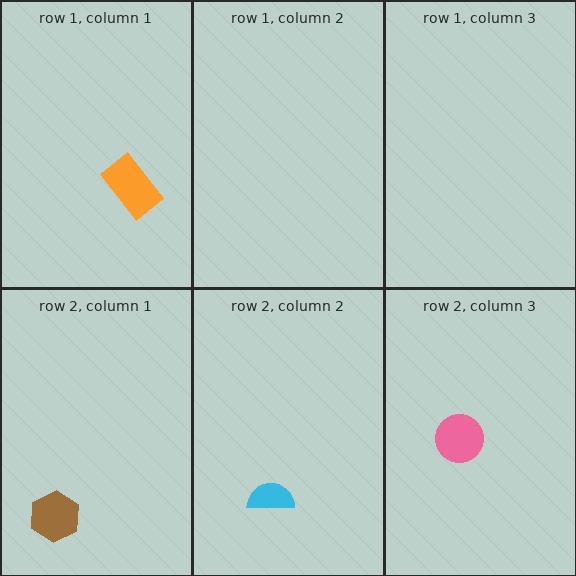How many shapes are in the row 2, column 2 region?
1.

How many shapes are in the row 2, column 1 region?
1.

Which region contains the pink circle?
The row 2, column 3 region.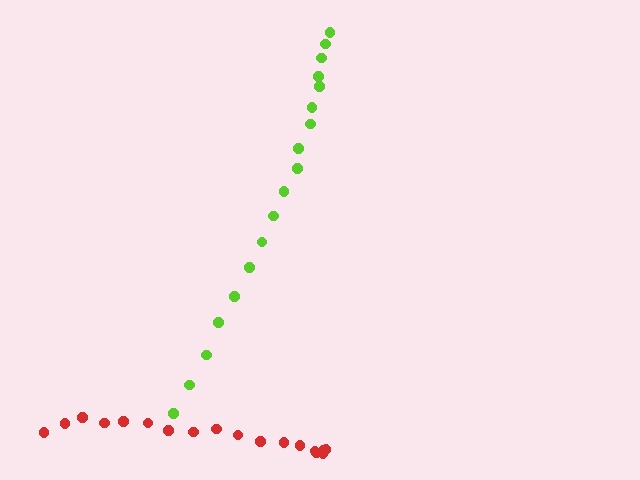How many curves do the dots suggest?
There are 2 distinct paths.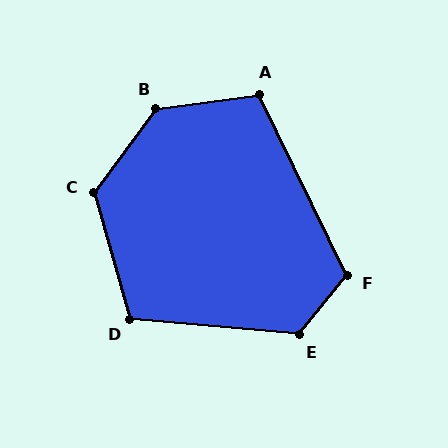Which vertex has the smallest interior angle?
A, at approximately 108 degrees.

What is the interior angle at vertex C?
Approximately 128 degrees (obtuse).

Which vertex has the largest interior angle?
B, at approximately 134 degrees.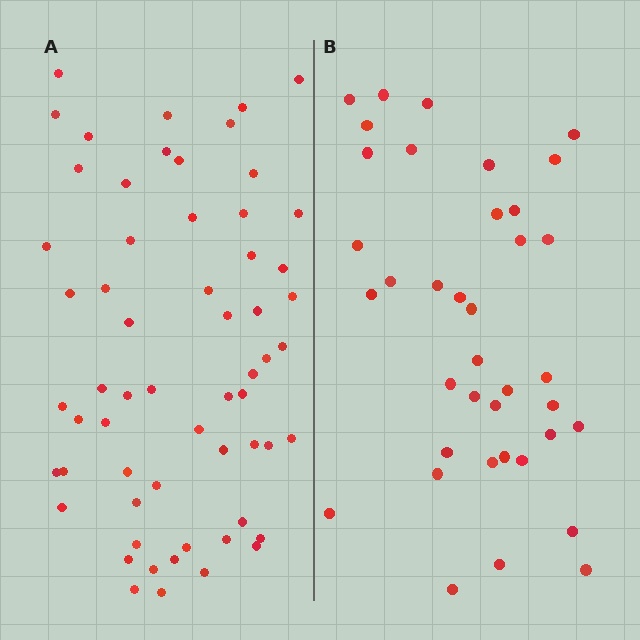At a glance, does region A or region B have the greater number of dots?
Region A (the left region) has more dots.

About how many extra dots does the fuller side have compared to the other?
Region A has approximately 20 more dots than region B.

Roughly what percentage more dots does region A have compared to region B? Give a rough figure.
About 60% more.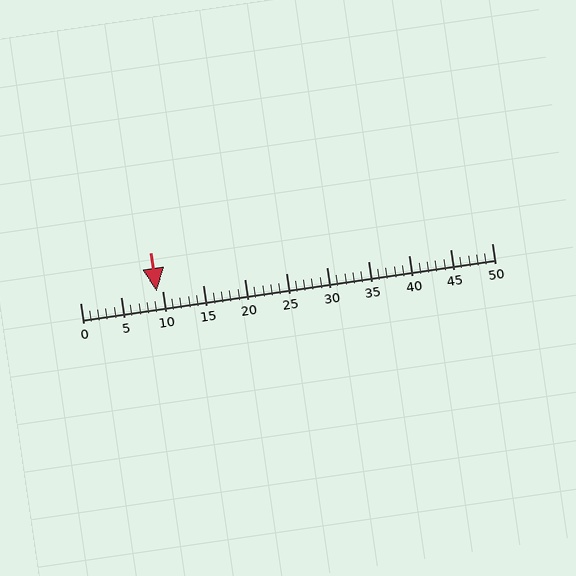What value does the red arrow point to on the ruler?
The red arrow points to approximately 9.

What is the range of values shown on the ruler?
The ruler shows values from 0 to 50.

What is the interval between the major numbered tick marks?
The major tick marks are spaced 5 units apart.